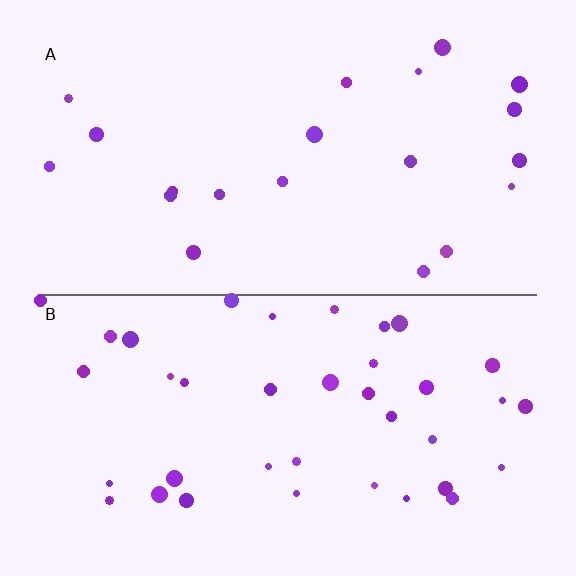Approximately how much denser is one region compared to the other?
Approximately 1.9× — region B over region A.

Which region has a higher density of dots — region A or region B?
B (the bottom).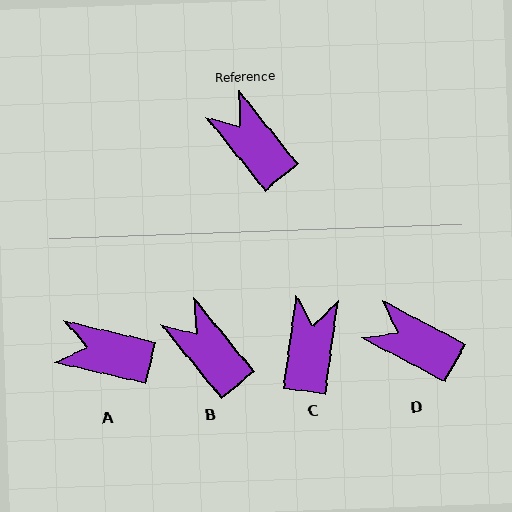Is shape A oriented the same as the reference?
No, it is off by about 38 degrees.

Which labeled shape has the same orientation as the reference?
B.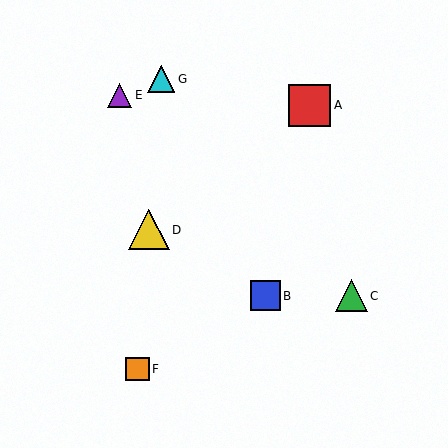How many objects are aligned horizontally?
2 objects (B, C) are aligned horizontally.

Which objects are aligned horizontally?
Objects B, C are aligned horizontally.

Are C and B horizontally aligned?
Yes, both are at y≈296.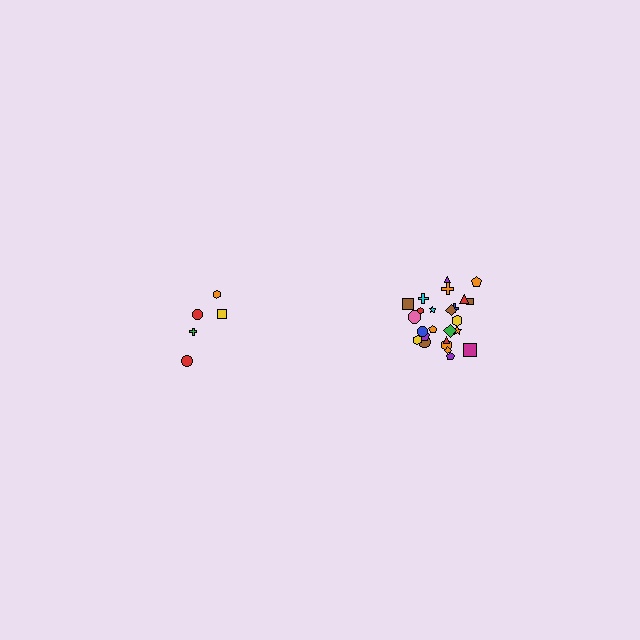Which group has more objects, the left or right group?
The right group.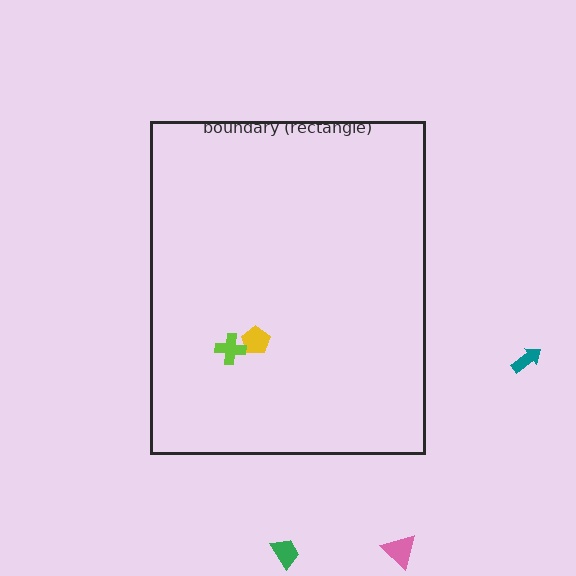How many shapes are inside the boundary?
2 inside, 3 outside.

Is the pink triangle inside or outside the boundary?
Outside.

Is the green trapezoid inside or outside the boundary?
Outside.